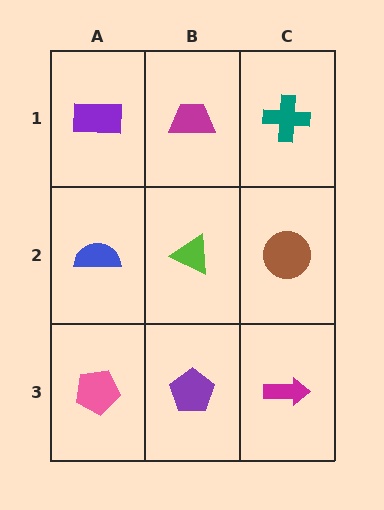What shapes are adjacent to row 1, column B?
A lime triangle (row 2, column B), a purple rectangle (row 1, column A), a teal cross (row 1, column C).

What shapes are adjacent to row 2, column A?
A purple rectangle (row 1, column A), a pink pentagon (row 3, column A), a lime triangle (row 2, column B).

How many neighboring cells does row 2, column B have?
4.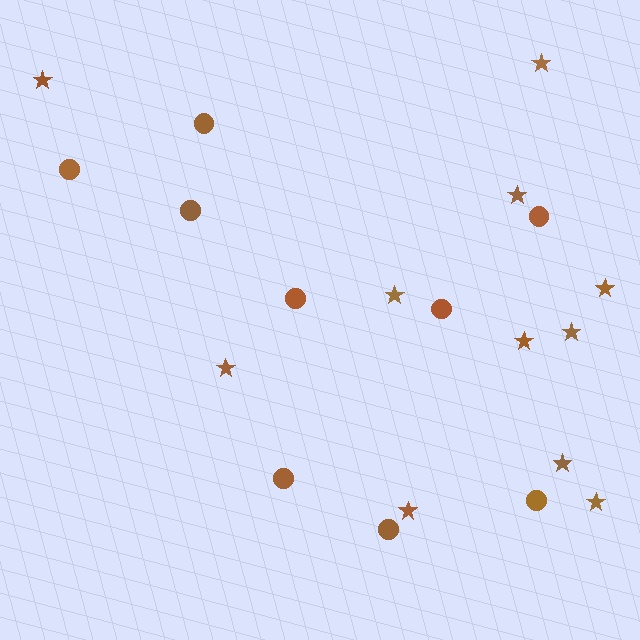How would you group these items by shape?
There are 2 groups: one group of stars (11) and one group of circles (9).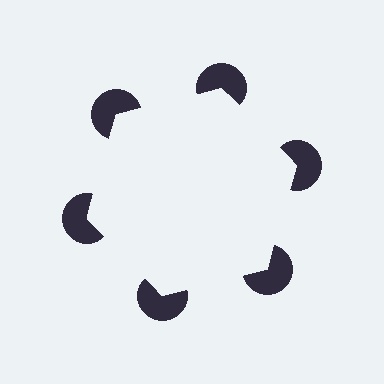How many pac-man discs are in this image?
There are 6 — one at each vertex of the illusory hexagon.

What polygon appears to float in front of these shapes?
An illusory hexagon — its edges are inferred from the aligned wedge cuts in the pac-man discs, not physically drawn.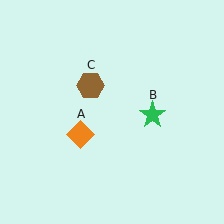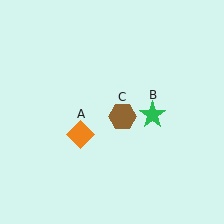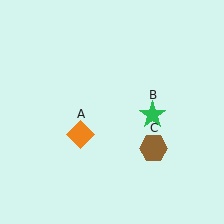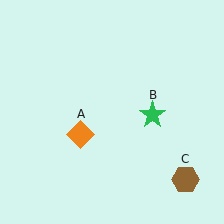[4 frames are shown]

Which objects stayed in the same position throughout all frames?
Orange diamond (object A) and green star (object B) remained stationary.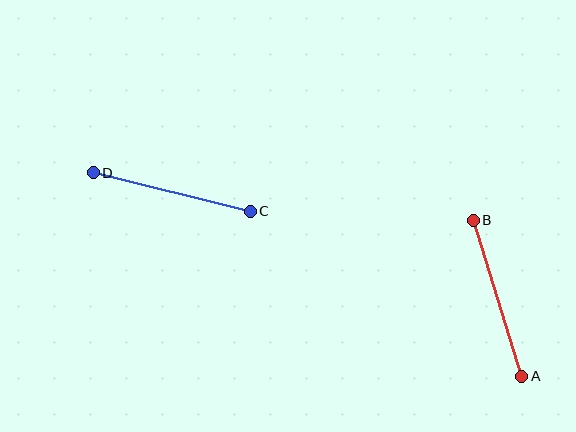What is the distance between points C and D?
The distance is approximately 161 pixels.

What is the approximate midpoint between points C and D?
The midpoint is at approximately (172, 192) pixels.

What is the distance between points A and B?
The distance is approximately 163 pixels.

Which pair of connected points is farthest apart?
Points A and B are farthest apart.